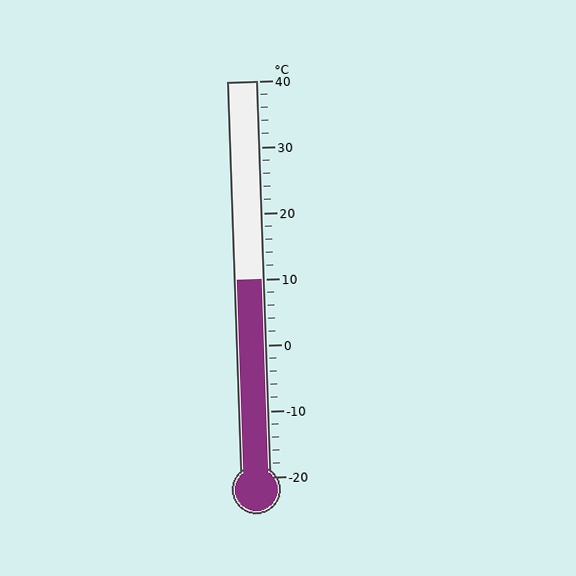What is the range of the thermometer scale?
The thermometer scale ranges from -20°C to 40°C.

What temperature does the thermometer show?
The thermometer shows approximately 10°C.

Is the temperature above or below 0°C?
The temperature is above 0°C.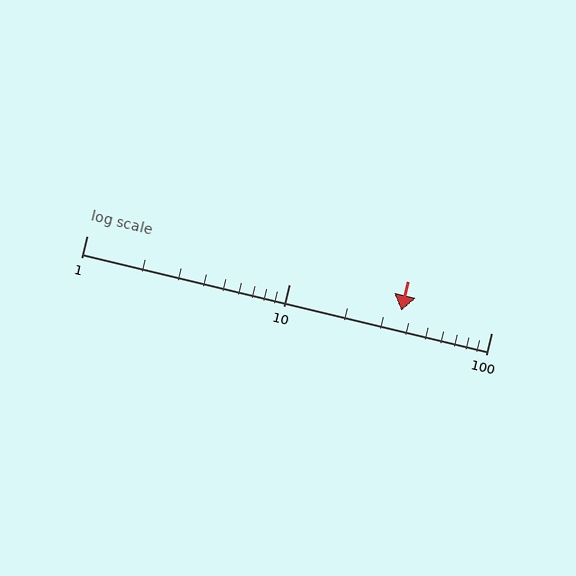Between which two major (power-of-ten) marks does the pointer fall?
The pointer is between 10 and 100.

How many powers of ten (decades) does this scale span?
The scale spans 2 decades, from 1 to 100.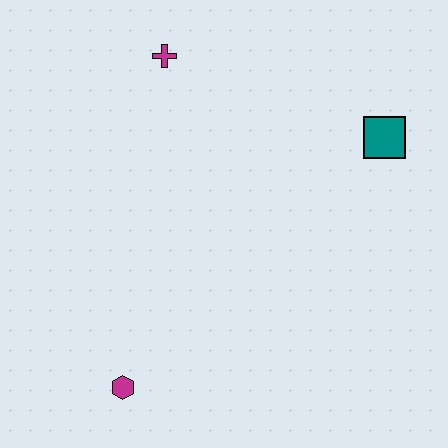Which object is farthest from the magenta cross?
The magenta hexagon is farthest from the magenta cross.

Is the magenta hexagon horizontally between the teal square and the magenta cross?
No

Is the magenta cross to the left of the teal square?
Yes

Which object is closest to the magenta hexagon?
The magenta cross is closest to the magenta hexagon.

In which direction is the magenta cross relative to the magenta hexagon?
The magenta cross is above the magenta hexagon.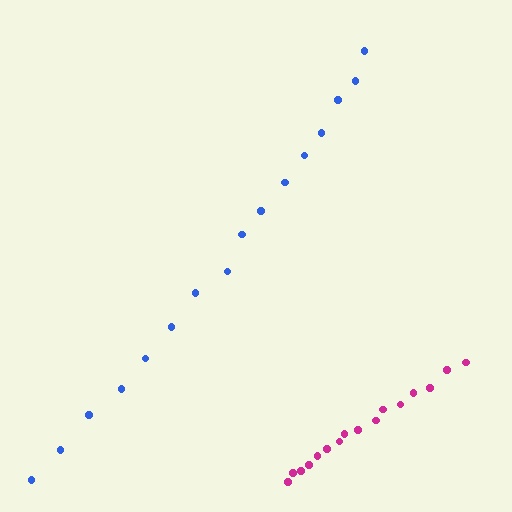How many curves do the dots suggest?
There are 2 distinct paths.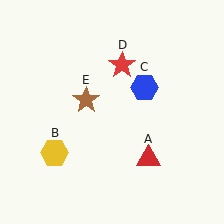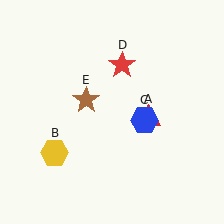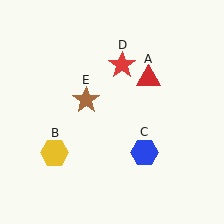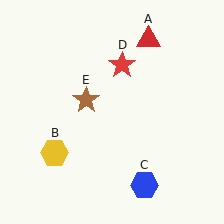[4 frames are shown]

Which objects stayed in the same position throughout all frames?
Yellow hexagon (object B) and red star (object D) and brown star (object E) remained stationary.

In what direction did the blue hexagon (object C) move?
The blue hexagon (object C) moved down.